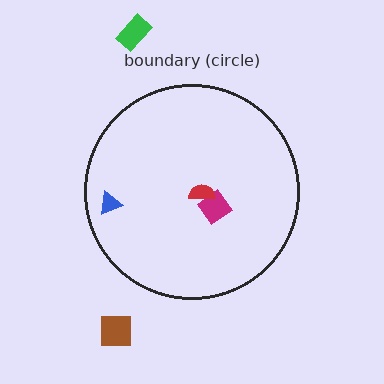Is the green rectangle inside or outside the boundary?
Outside.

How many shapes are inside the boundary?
3 inside, 2 outside.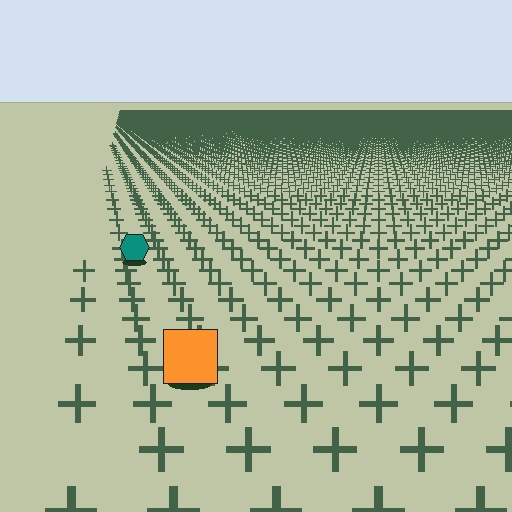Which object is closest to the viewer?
The orange square is closest. The texture marks near it are larger and more spread out.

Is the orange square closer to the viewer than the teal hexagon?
Yes. The orange square is closer — you can tell from the texture gradient: the ground texture is coarser near it.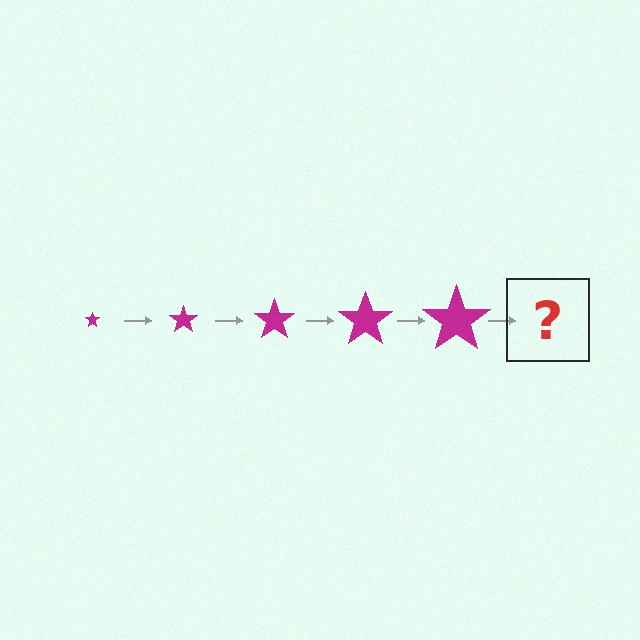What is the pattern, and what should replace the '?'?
The pattern is that the star gets progressively larger each step. The '?' should be a magenta star, larger than the previous one.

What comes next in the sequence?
The next element should be a magenta star, larger than the previous one.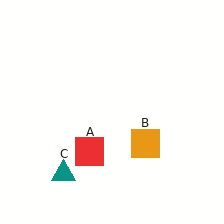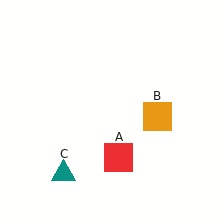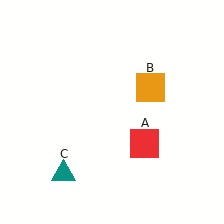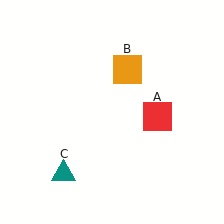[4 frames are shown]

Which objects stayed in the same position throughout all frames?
Teal triangle (object C) remained stationary.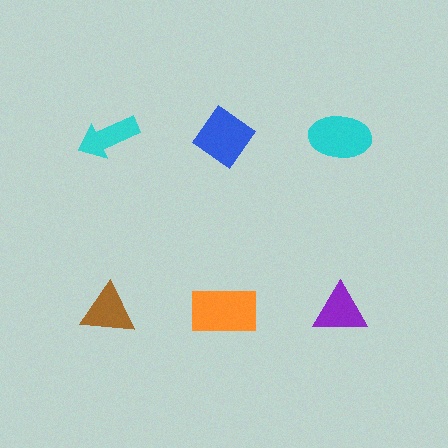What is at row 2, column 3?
A purple triangle.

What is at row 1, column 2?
A blue diamond.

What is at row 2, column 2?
An orange rectangle.